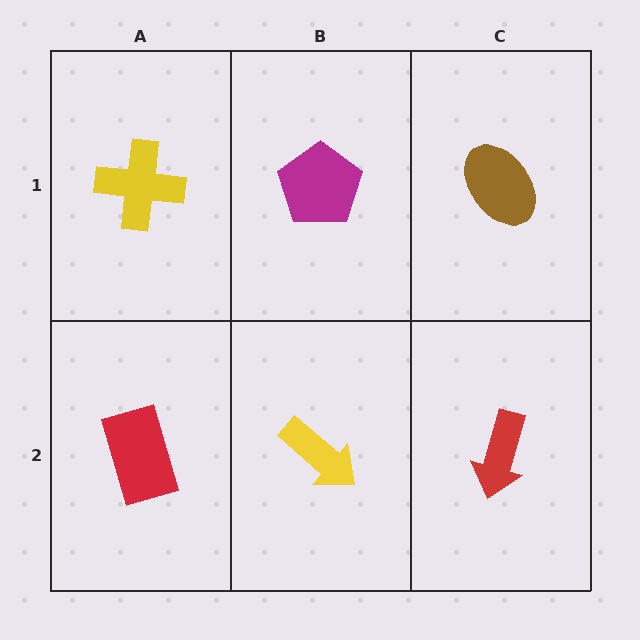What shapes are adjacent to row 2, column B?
A magenta pentagon (row 1, column B), a red rectangle (row 2, column A), a red arrow (row 2, column C).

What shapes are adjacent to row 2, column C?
A brown ellipse (row 1, column C), a yellow arrow (row 2, column B).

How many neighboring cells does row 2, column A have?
2.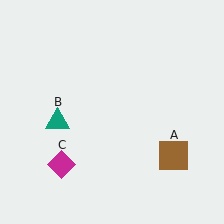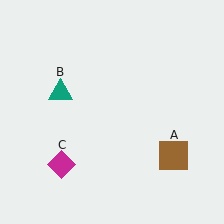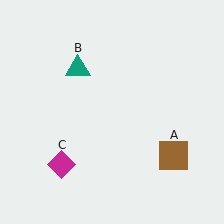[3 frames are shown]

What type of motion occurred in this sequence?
The teal triangle (object B) rotated clockwise around the center of the scene.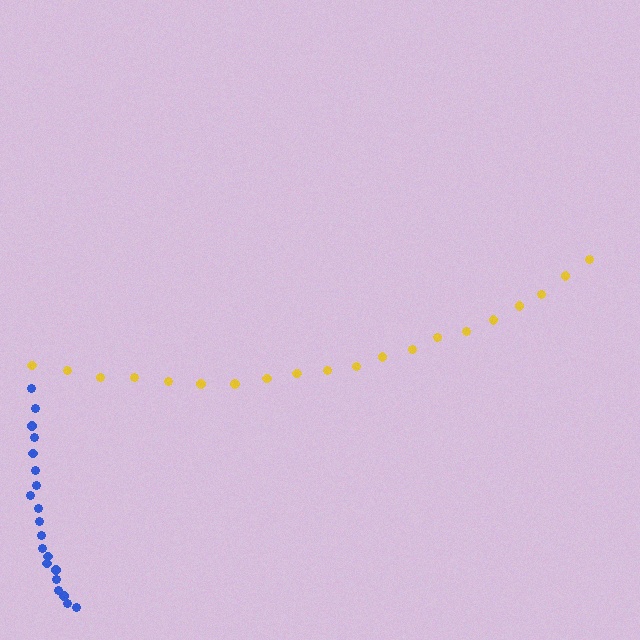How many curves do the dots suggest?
There are 2 distinct paths.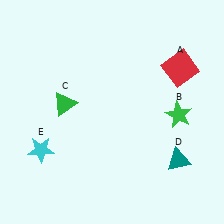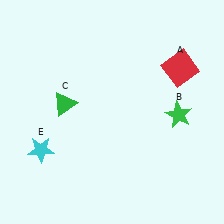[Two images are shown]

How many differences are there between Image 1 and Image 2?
There is 1 difference between the two images.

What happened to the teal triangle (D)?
The teal triangle (D) was removed in Image 2. It was in the bottom-right area of Image 1.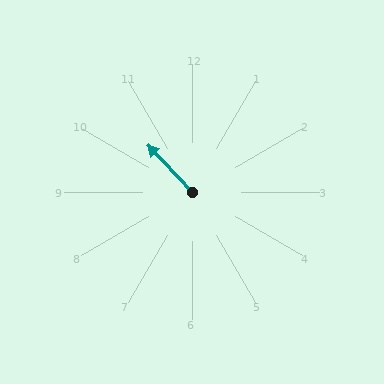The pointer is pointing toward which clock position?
Roughly 11 o'clock.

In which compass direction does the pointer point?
Northwest.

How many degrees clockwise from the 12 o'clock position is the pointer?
Approximately 317 degrees.